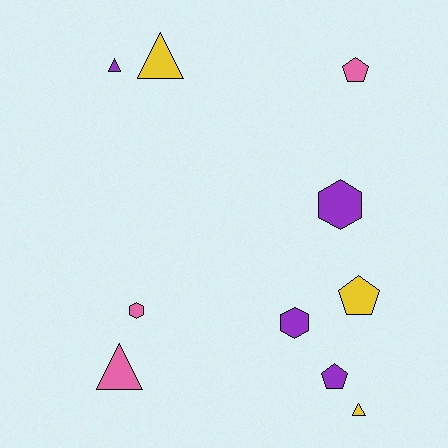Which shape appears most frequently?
Triangle, with 4 objects.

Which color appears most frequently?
Purple, with 4 objects.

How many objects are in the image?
There are 10 objects.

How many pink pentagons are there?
There is 1 pink pentagon.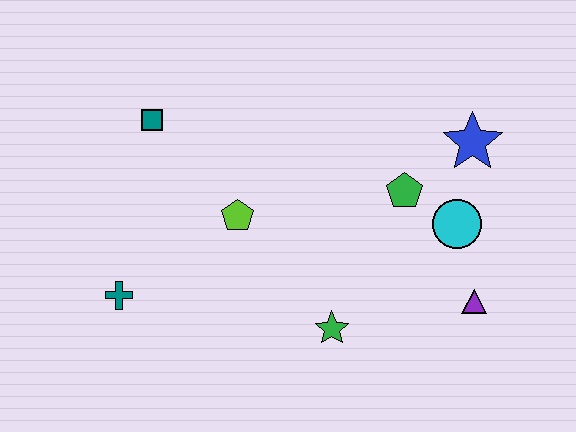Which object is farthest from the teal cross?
The blue star is farthest from the teal cross.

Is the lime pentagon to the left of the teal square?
No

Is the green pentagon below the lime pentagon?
No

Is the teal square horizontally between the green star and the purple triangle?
No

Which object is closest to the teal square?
The lime pentagon is closest to the teal square.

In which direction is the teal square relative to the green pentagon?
The teal square is to the left of the green pentagon.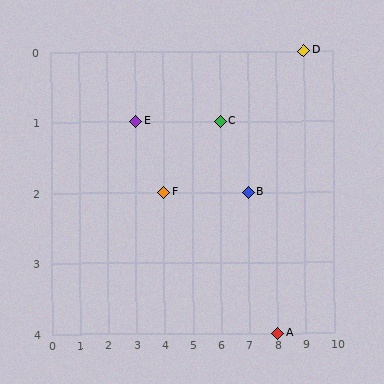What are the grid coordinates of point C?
Point C is at grid coordinates (6, 1).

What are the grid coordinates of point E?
Point E is at grid coordinates (3, 1).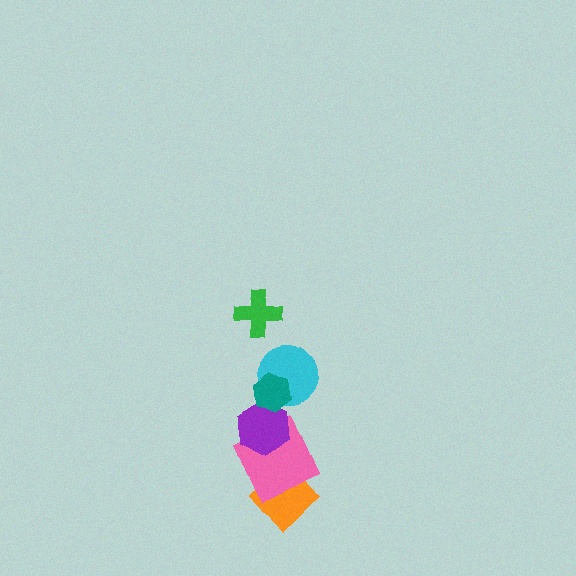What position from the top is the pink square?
The pink square is 5th from the top.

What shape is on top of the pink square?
The purple hexagon is on top of the pink square.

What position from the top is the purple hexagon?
The purple hexagon is 4th from the top.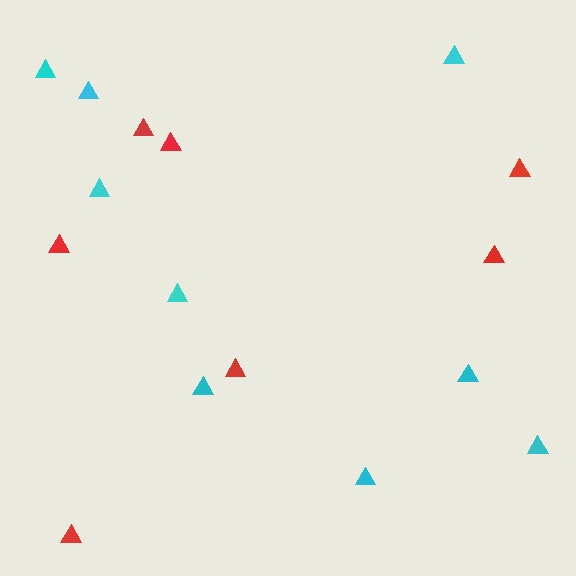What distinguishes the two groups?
There are 2 groups: one group of red triangles (7) and one group of cyan triangles (9).